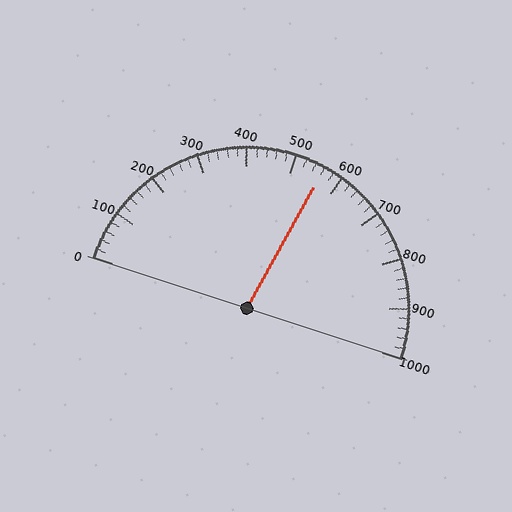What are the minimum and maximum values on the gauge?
The gauge ranges from 0 to 1000.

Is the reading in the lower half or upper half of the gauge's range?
The reading is in the upper half of the range (0 to 1000).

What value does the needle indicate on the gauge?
The needle indicates approximately 560.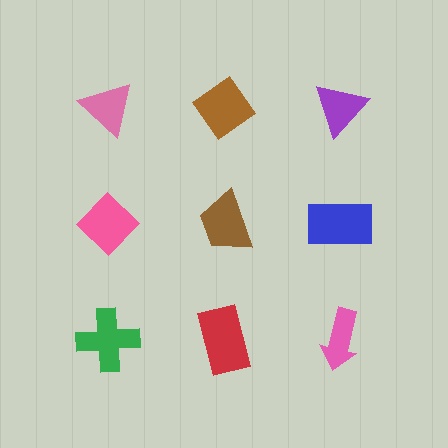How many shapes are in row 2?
3 shapes.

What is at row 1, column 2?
A brown diamond.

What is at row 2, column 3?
A blue rectangle.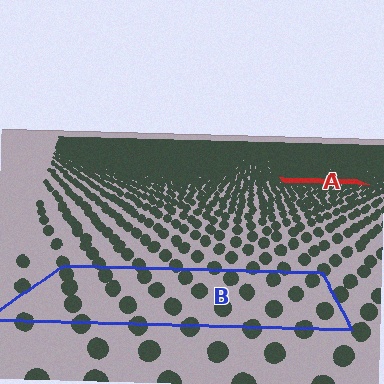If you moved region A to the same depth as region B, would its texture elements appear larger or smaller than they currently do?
They would appear larger. At a closer depth, the same texture elements are projected at a bigger on-screen size.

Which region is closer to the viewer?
Region B is closer. The texture elements there are larger and more spread out.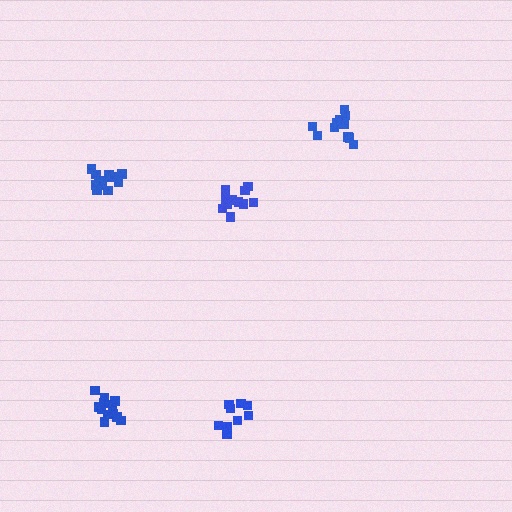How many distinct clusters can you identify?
There are 5 distinct clusters.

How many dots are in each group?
Group 1: 12 dots, Group 2: 9 dots, Group 3: 12 dots, Group 4: 13 dots, Group 5: 11 dots (57 total).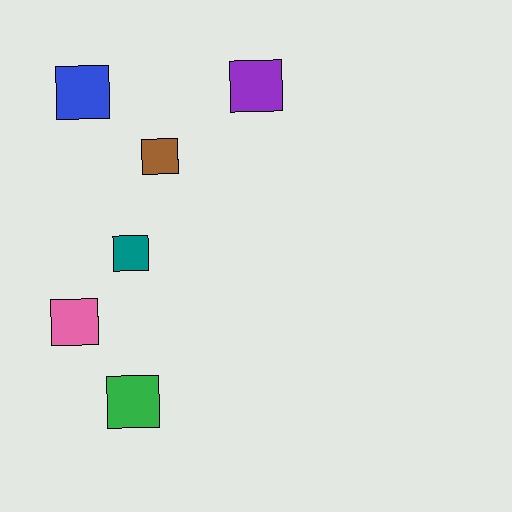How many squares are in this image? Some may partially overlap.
There are 6 squares.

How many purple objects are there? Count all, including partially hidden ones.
There is 1 purple object.